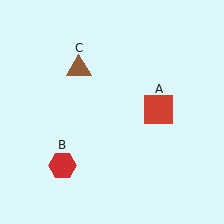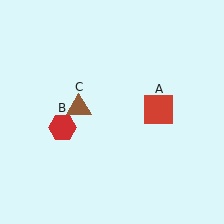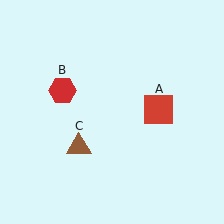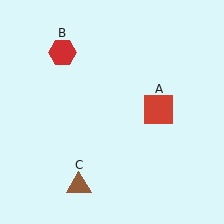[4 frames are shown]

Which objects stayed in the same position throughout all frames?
Red square (object A) remained stationary.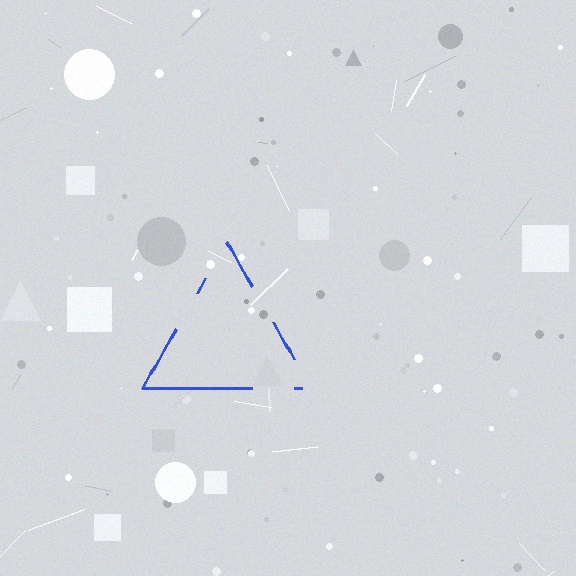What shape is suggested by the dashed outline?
The dashed outline suggests a triangle.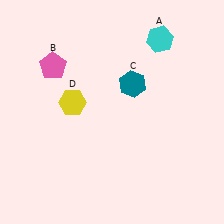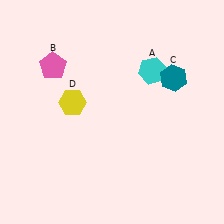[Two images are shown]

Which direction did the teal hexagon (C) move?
The teal hexagon (C) moved right.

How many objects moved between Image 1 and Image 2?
2 objects moved between the two images.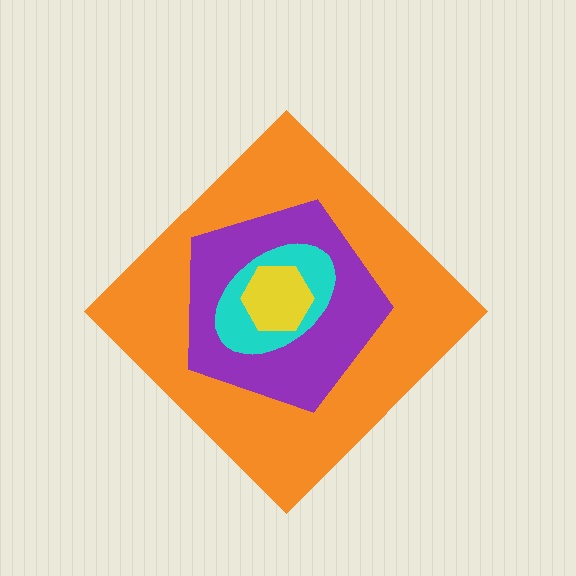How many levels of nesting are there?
4.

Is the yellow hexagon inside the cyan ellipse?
Yes.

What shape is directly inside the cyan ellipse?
The yellow hexagon.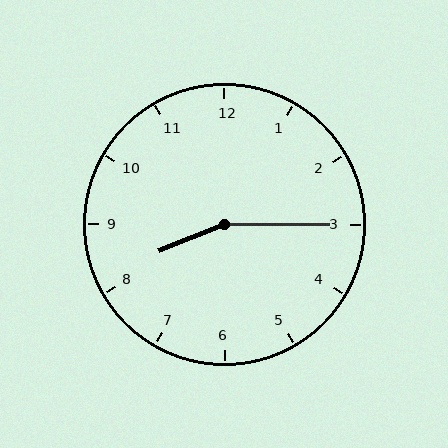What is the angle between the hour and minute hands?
Approximately 158 degrees.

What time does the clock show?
8:15.